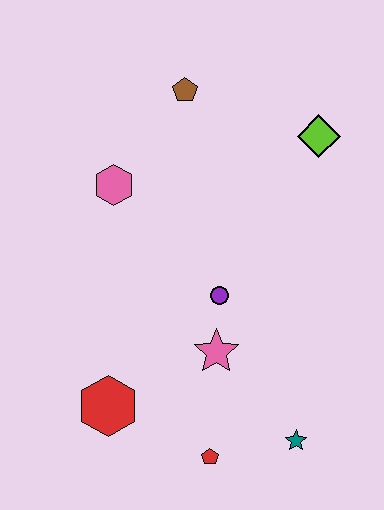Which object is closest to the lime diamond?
The brown pentagon is closest to the lime diamond.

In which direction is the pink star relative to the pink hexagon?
The pink star is below the pink hexagon.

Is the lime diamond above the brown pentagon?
No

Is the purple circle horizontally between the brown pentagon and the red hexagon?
No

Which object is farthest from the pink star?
The brown pentagon is farthest from the pink star.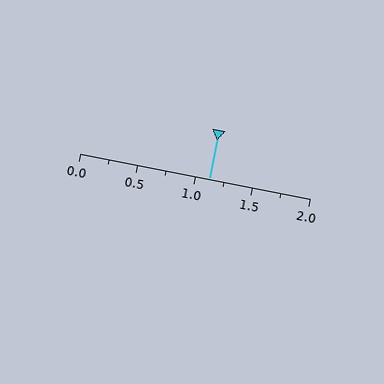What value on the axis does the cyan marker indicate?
The marker indicates approximately 1.12.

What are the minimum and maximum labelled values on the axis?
The axis runs from 0.0 to 2.0.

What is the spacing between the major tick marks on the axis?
The major ticks are spaced 0.5 apart.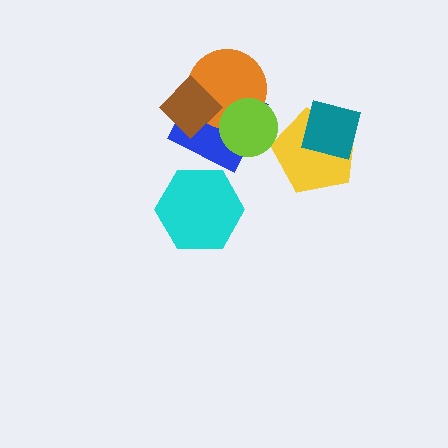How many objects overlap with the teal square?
1 object overlaps with the teal square.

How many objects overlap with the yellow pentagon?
1 object overlaps with the yellow pentagon.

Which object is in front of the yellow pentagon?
The teal square is in front of the yellow pentagon.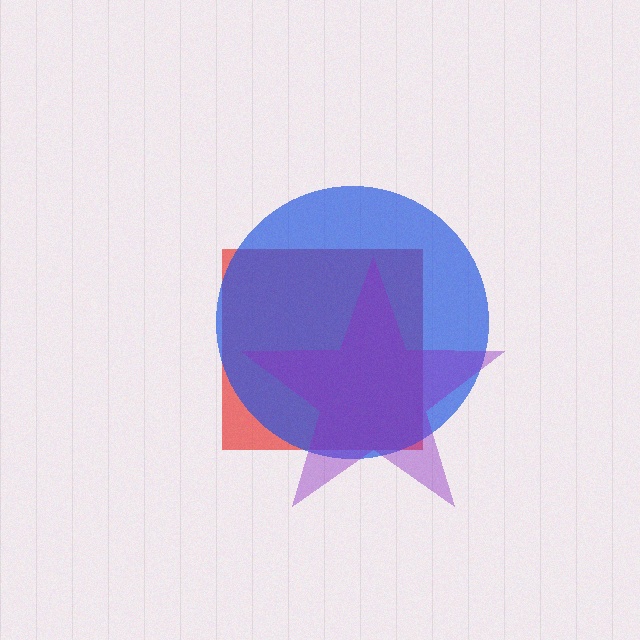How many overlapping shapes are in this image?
There are 3 overlapping shapes in the image.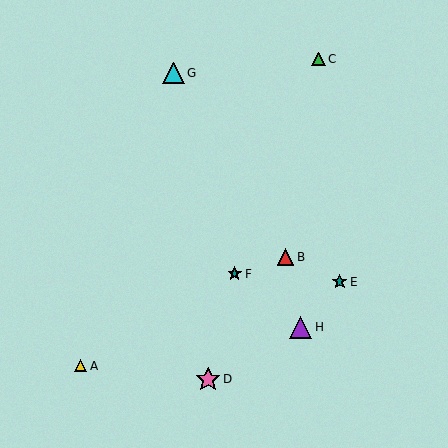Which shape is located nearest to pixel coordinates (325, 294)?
The teal star (labeled E) at (340, 282) is nearest to that location.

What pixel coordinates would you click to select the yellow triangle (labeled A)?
Click at (81, 366) to select the yellow triangle A.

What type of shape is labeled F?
Shape F is a teal star.